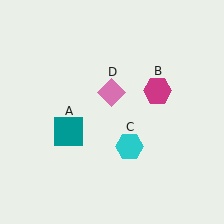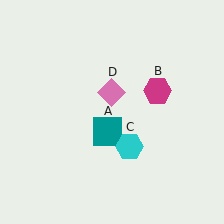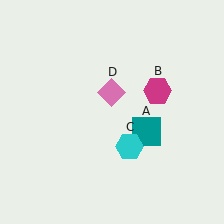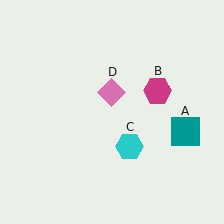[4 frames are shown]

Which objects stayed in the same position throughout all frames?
Magenta hexagon (object B) and cyan hexagon (object C) and pink diamond (object D) remained stationary.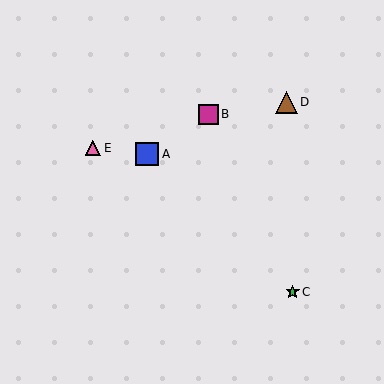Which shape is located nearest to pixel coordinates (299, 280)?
The green star (labeled C) at (293, 292) is nearest to that location.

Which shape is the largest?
The blue square (labeled A) is the largest.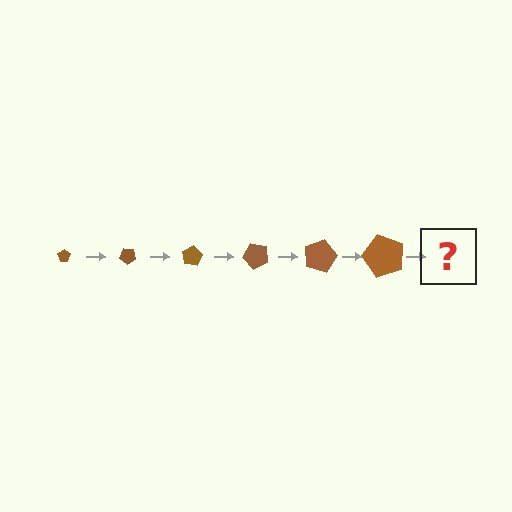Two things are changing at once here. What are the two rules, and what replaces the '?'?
The two rules are that the pentagon grows larger each step and it rotates 40 degrees each step. The '?' should be a pentagon, larger than the previous one and rotated 240 degrees from the start.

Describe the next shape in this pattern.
It should be a pentagon, larger than the previous one and rotated 240 degrees from the start.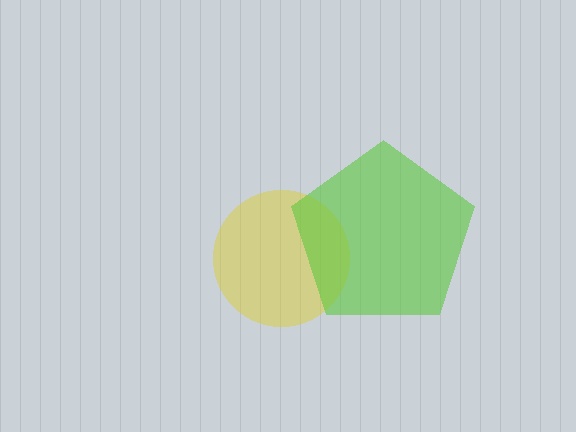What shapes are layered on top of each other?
The layered shapes are: a yellow circle, a lime pentagon.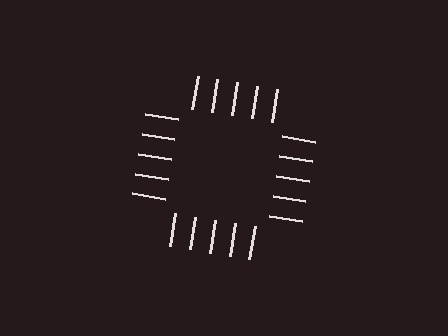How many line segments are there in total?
20 — 5 along each of the 4 edges.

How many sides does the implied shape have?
4 sides — the line-ends trace a square.